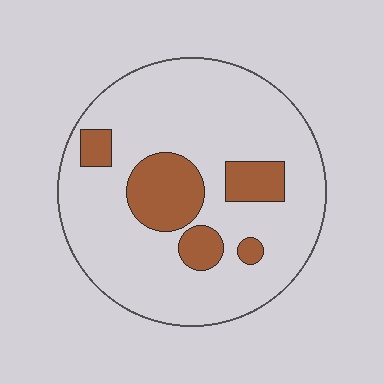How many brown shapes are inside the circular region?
5.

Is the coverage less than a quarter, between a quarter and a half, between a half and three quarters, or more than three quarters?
Less than a quarter.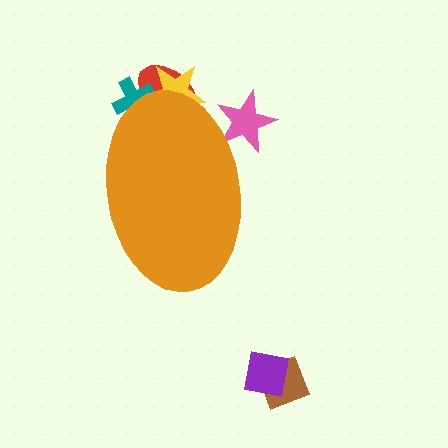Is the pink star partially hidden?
Yes, the pink star is partially hidden behind the orange ellipse.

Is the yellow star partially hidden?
Yes, the yellow star is partially hidden behind the orange ellipse.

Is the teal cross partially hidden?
Yes, the teal cross is partially hidden behind the orange ellipse.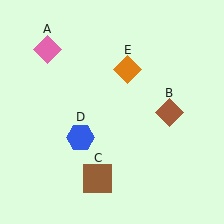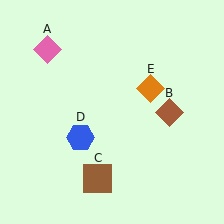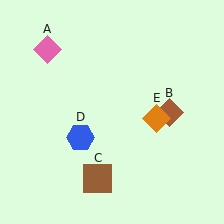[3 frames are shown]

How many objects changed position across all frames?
1 object changed position: orange diamond (object E).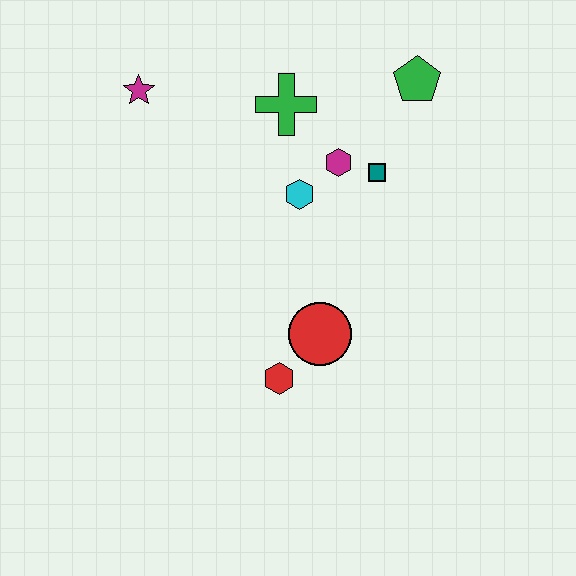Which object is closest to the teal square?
The magenta hexagon is closest to the teal square.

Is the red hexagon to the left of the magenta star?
No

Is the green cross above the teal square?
Yes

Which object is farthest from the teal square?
The magenta star is farthest from the teal square.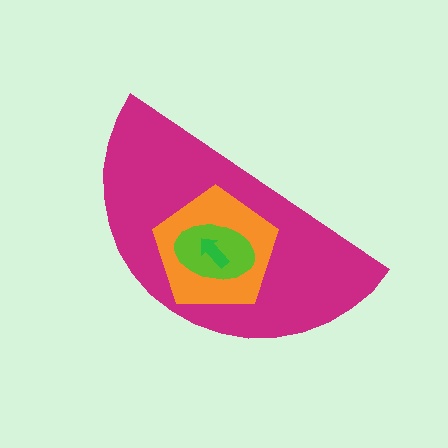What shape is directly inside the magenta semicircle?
The orange pentagon.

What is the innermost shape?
The green arrow.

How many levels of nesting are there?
4.